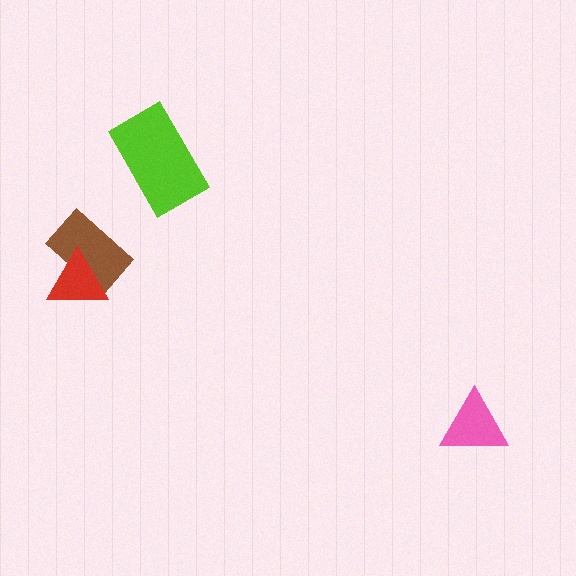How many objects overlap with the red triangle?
1 object overlaps with the red triangle.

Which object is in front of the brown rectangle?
The red triangle is in front of the brown rectangle.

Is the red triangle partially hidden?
No, no other shape covers it.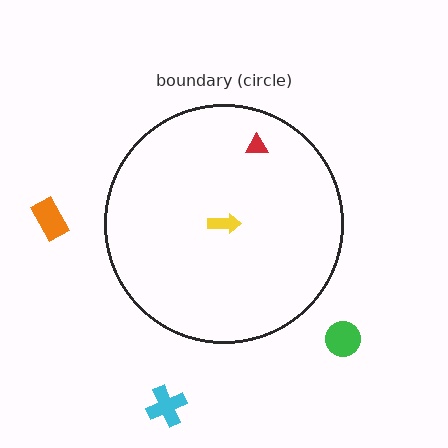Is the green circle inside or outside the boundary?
Outside.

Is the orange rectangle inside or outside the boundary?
Outside.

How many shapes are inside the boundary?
2 inside, 3 outside.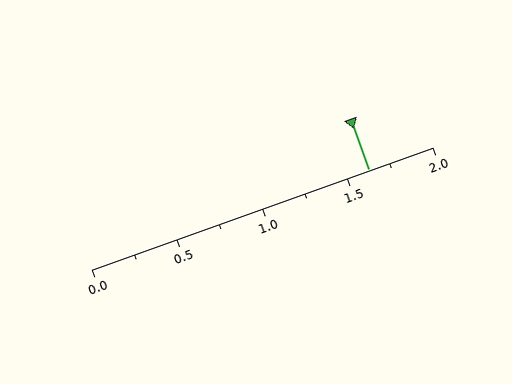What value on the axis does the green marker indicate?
The marker indicates approximately 1.62.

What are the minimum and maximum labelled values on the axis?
The axis runs from 0.0 to 2.0.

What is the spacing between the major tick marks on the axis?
The major ticks are spaced 0.5 apart.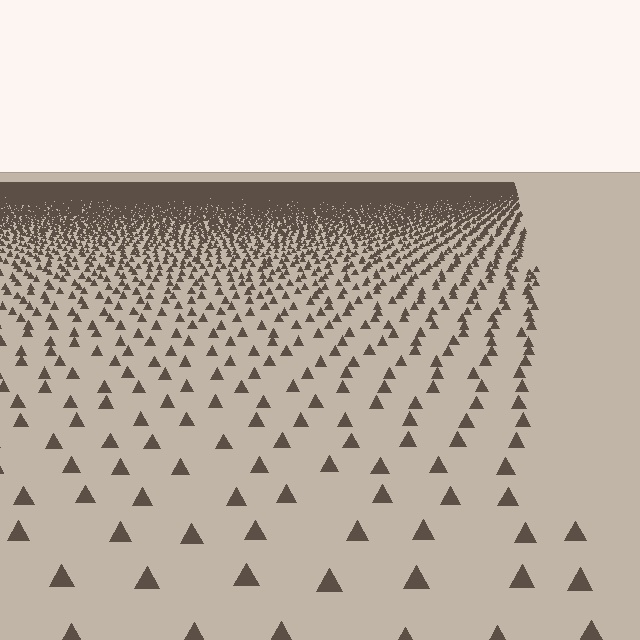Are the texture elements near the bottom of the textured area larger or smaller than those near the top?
Larger. Near the bottom, elements are closer to the viewer and appear at a bigger on-screen size.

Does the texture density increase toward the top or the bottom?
Density increases toward the top.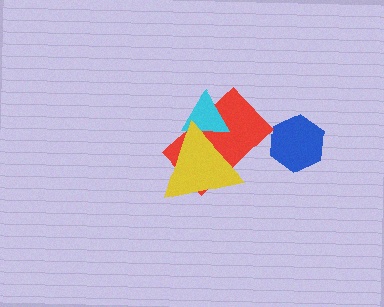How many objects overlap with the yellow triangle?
2 objects overlap with the yellow triangle.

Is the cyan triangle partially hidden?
Yes, it is partially covered by another shape.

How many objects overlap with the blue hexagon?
0 objects overlap with the blue hexagon.